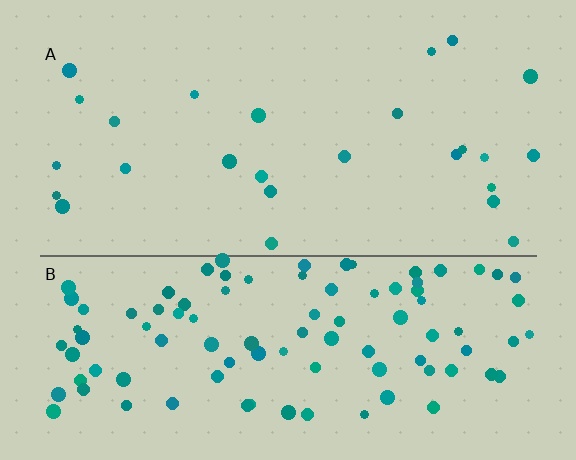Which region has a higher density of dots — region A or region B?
B (the bottom).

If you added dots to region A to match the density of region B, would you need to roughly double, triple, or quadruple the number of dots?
Approximately quadruple.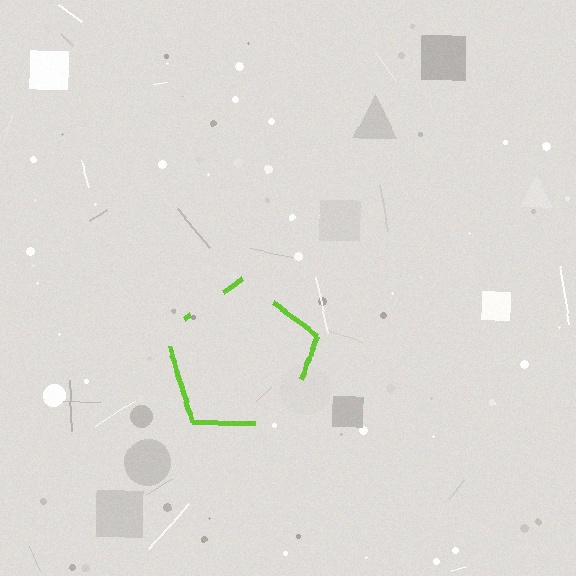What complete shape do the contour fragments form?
The contour fragments form a pentagon.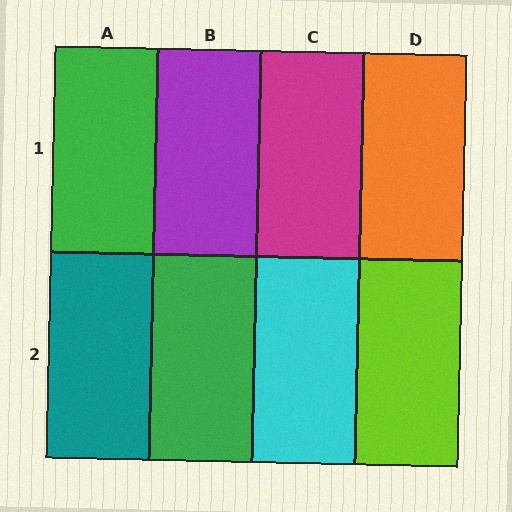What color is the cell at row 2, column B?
Green.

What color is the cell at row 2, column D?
Lime.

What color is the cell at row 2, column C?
Cyan.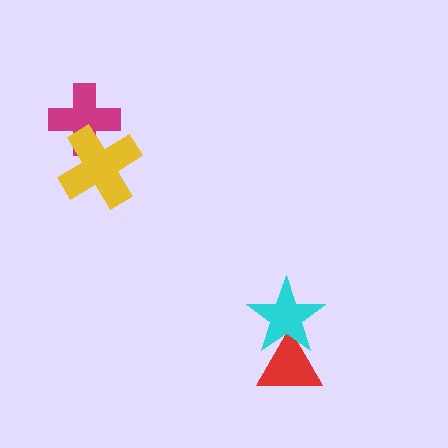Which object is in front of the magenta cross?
The yellow cross is in front of the magenta cross.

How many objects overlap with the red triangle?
1 object overlaps with the red triangle.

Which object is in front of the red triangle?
The cyan star is in front of the red triangle.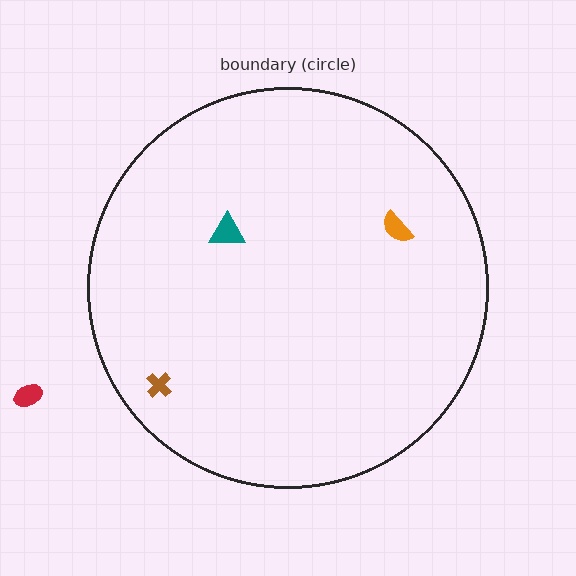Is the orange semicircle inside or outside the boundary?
Inside.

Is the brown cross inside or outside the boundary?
Inside.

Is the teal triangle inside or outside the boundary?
Inside.